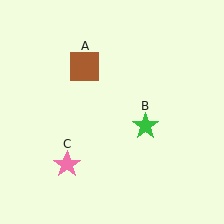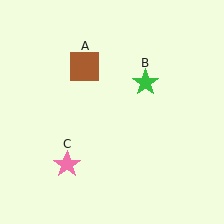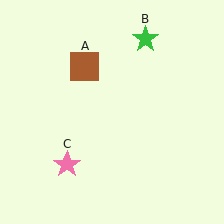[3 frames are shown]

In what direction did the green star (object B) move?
The green star (object B) moved up.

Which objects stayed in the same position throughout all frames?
Brown square (object A) and pink star (object C) remained stationary.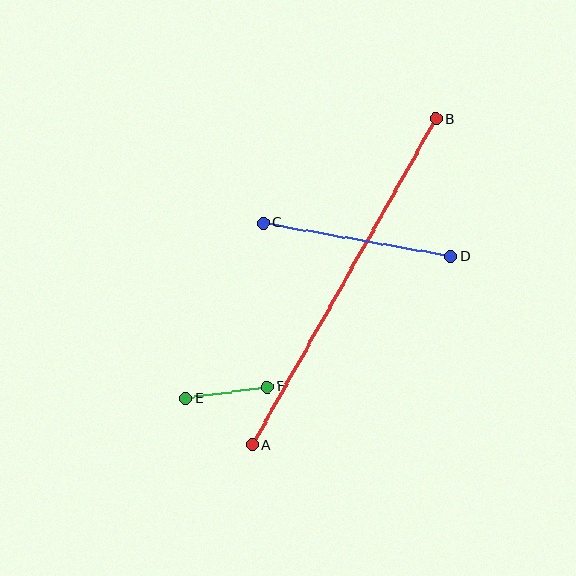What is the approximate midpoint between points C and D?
The midpoint is at approximately (357, 240) pixels.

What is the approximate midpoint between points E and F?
The midpoint is at approximately (226, 393) pixels.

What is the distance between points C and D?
The distance is approximately 191 pixels.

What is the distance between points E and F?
The distance is approximately 82 pixels.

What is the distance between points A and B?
The distance is approximately 374 pixels.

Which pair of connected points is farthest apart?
Points A and B are farthest apart.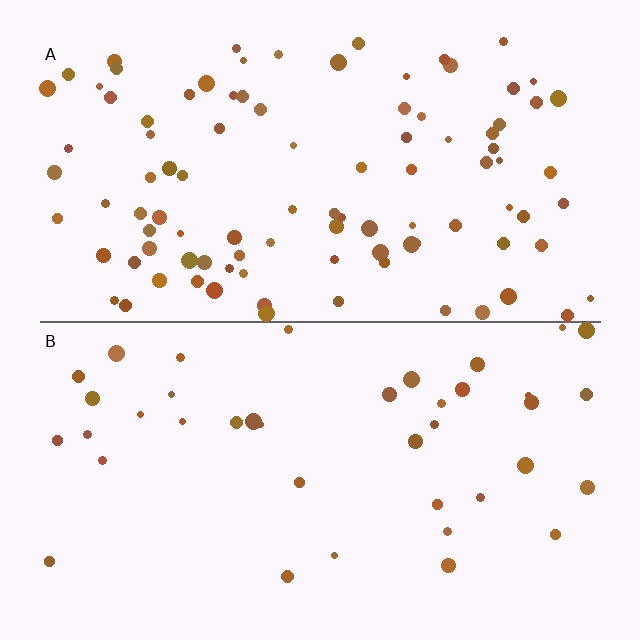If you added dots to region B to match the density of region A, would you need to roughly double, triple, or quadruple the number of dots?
Approximately double.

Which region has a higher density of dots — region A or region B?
A (the top).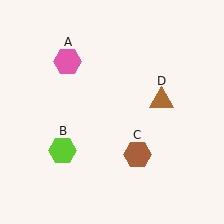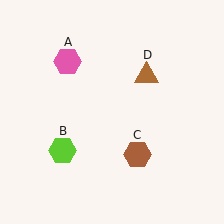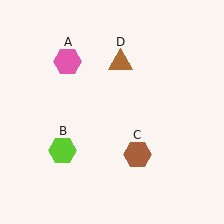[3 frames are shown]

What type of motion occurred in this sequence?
The brown triangle (object D) rotated counterclockwise around the center of the scene.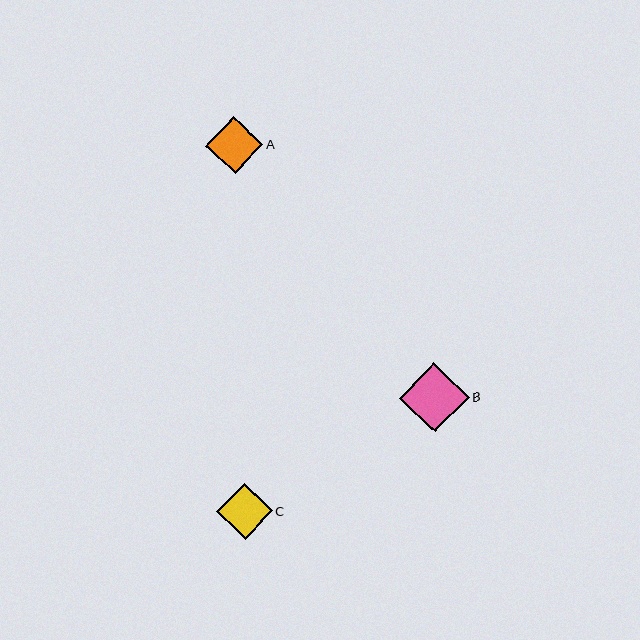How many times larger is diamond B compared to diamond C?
Diamond B is approximately 1.2 times the size of diamond C.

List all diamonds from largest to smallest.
From largest to smallest: B, A, C.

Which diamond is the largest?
Diamond B is the largest with a size of approximately 69 pixels.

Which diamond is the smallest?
Diamond C is the smallest with a size of approximately 56 pixels.